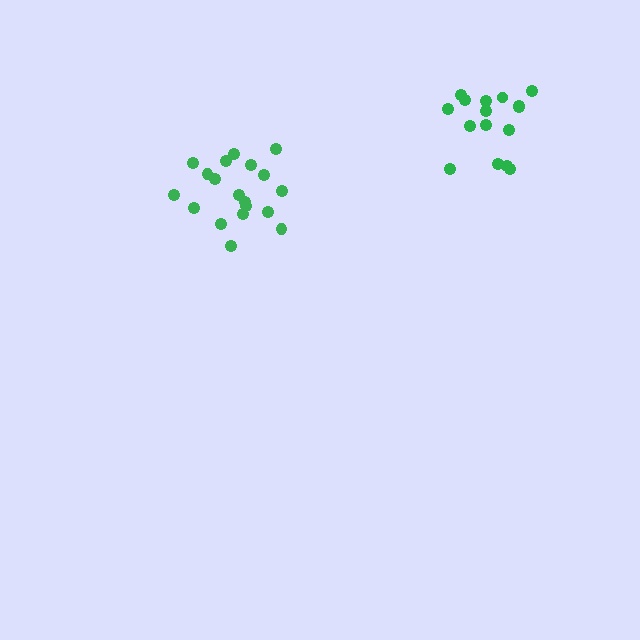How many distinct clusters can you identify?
There are 2 distinct clusters.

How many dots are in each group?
Group 1: 19 dots, Group 2: 16 dots (35 total).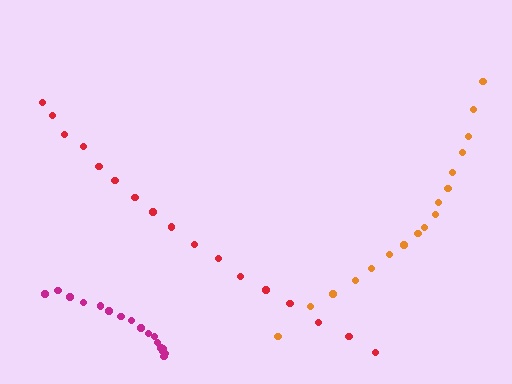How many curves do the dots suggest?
There are 3 distinct paths.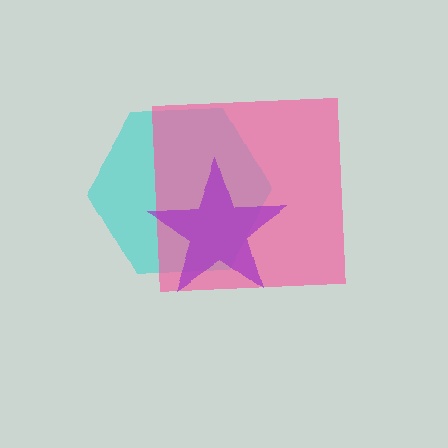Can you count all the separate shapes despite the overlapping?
Yes, there are 3 separate shapes.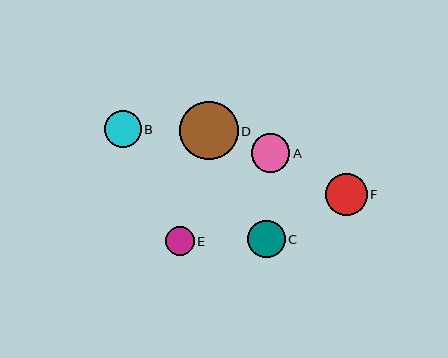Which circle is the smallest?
Circle E is the smallest with a size of approximately 29 pixels.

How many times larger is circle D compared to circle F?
Circle D is approximately 1.4 times the size of circle F.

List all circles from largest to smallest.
From largest to smallest: D, F, A, C, B, E.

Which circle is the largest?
Circle D is the largest with a size of approximately 59 pixels.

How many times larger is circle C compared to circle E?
Circle C is approximately 1.3 times the size of circle E.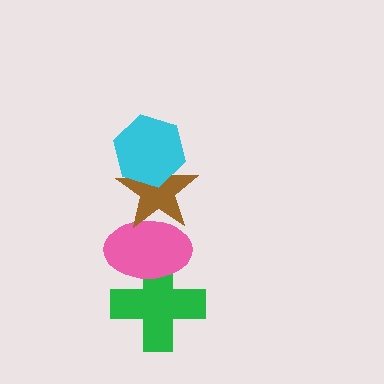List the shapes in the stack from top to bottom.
From top to bottom: the cyan hexagon, the brown star, the pink ellipse, the green cross.